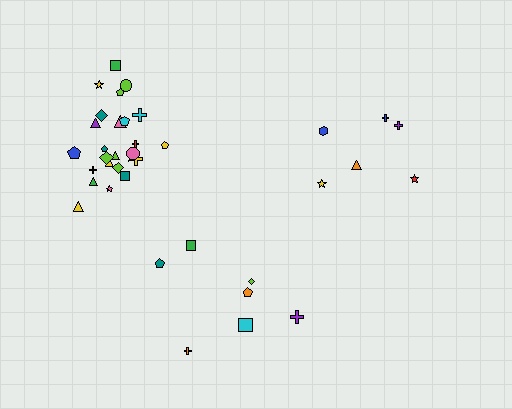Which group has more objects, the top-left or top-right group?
The top-left group.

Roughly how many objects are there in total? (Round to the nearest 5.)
Roughly 40 objects in total.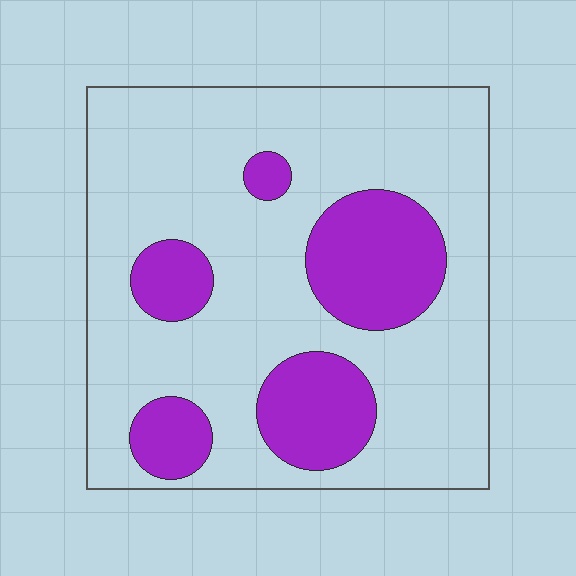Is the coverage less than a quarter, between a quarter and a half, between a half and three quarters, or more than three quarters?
Less than a quarter.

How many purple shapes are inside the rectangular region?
5.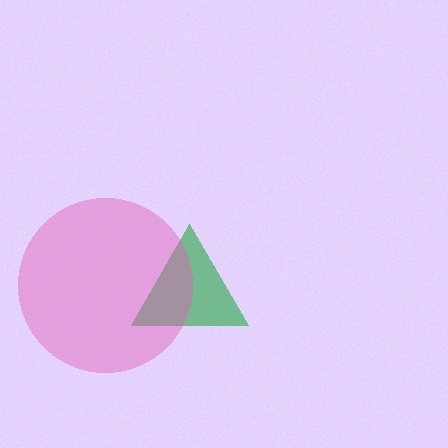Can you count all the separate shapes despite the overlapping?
Yes, there are 2 separate shapes.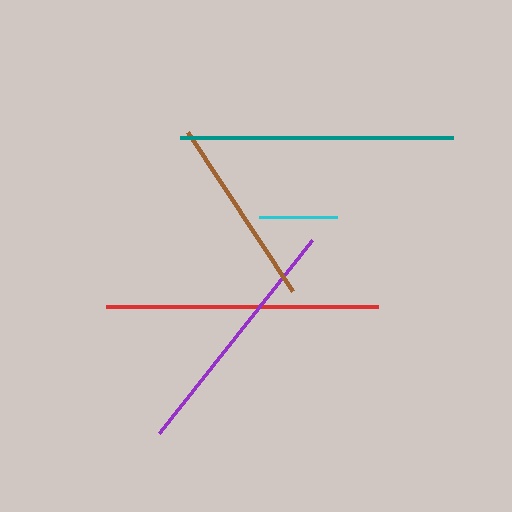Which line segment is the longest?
The teal line is the longest at approximately 273 pixels.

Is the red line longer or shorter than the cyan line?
The red line is longer than the cyan line.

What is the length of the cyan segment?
The cyan segment is approximately 78 pixels long.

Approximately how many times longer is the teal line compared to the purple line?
The teal line is approximately 1.1 times the length of the purple line.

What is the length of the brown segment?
The brown segment is approximately 191 pixels long.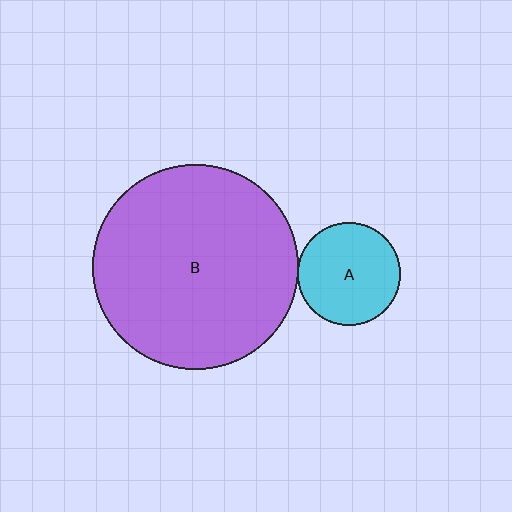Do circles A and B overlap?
Yes.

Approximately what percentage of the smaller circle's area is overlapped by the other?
Approximately 5%.